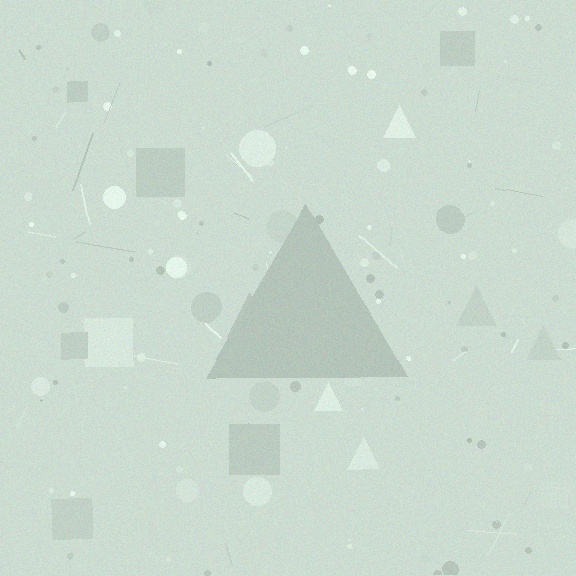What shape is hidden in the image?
A triangle is hidden in the image.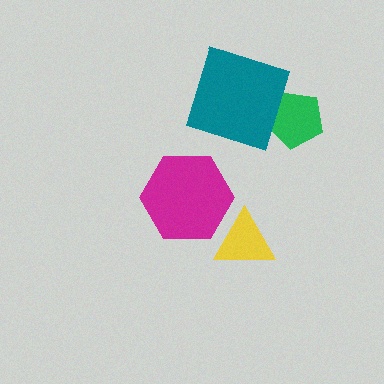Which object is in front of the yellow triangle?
The magenta hexagon is in front of the yellow triangle.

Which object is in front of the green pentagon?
The teal square is in front of the green pentagon.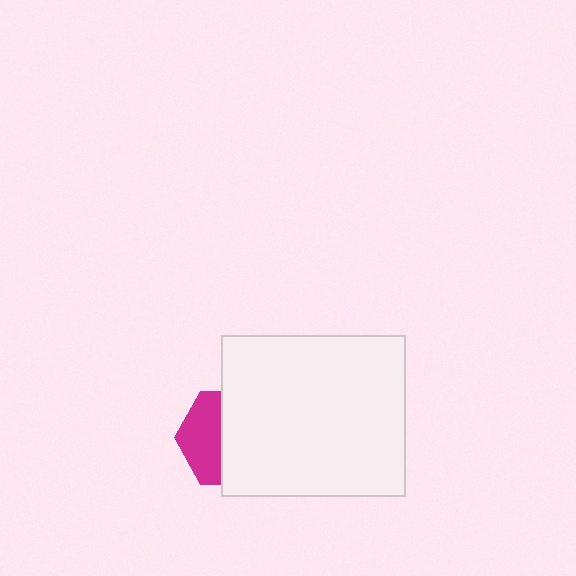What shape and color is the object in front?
The object in front is a white rectangle.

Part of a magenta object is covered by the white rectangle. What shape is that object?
It is a hexagon.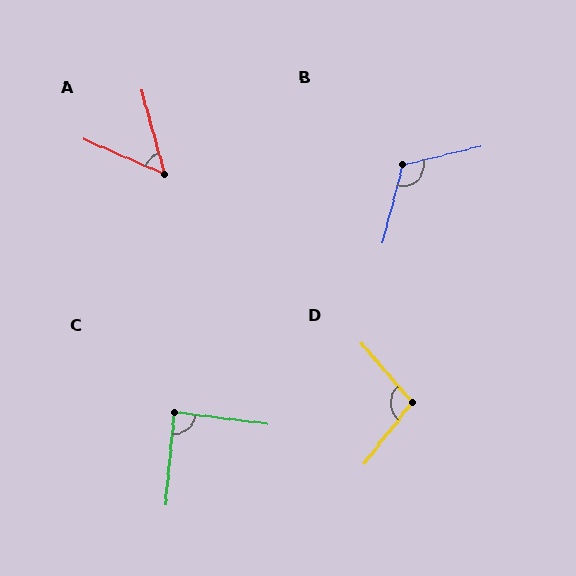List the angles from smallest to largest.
A (52°), C (89°), D (101°), B (118°).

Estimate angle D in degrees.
Approximately 101 degrees.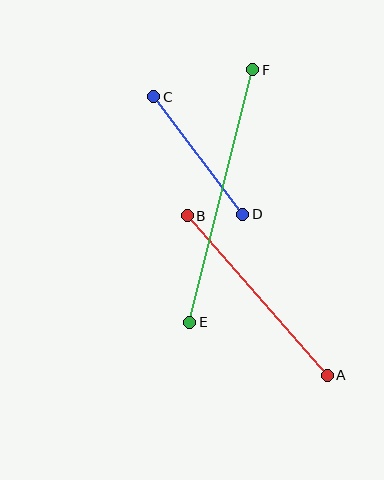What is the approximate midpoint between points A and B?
The midpoint is at approximately (257, 296) pixels.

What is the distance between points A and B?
The distance is approximately 212 pixels.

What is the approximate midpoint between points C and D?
The midpoint is at approximately (198, 155) pixels.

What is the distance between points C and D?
The distance is approximately 147 pixels.